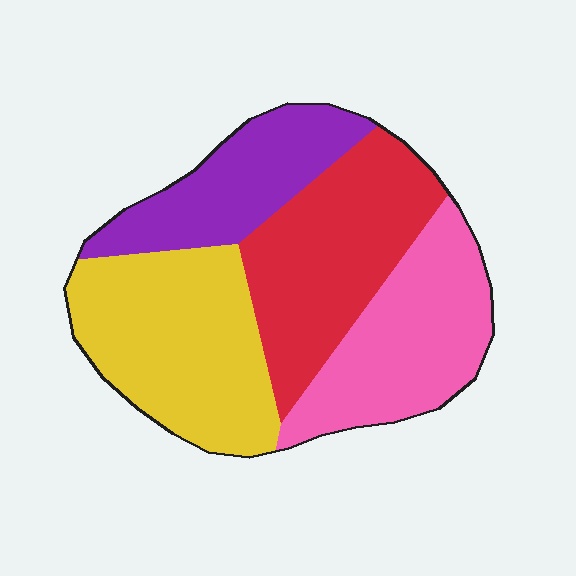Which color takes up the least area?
Purple, at roughly 20%.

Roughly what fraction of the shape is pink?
Pink takes up about one quarter (1/4) of the shape.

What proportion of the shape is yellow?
Yellow takes up about one third (1/3) of the shape.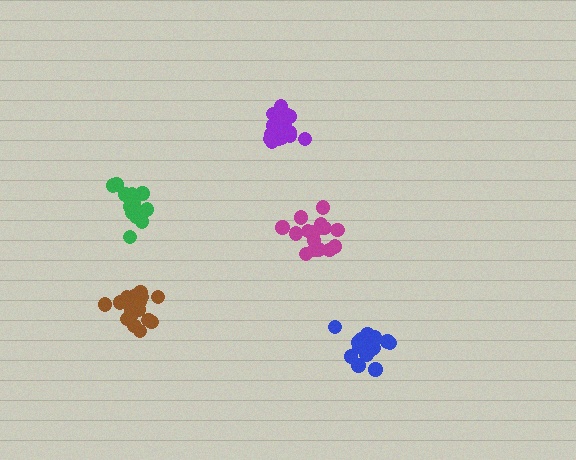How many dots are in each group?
Group 1: 16 dots, Group 2: 14 dots, Group 3: 19 dots, Group 4: 20 dots, Group 5: 19 dots (88 total).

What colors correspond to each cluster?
The clusters are colored: magenta, green, blue, purple, brown.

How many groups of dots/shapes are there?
There are 5 groups.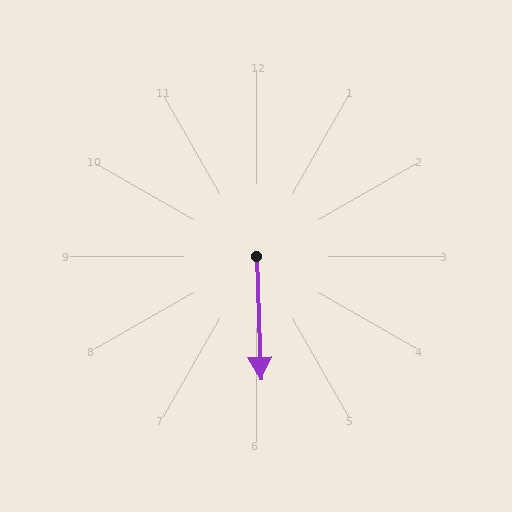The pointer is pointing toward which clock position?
Roughly 6 o'clock.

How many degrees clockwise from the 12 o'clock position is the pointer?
Approximately 178 degrees.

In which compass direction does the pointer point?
South.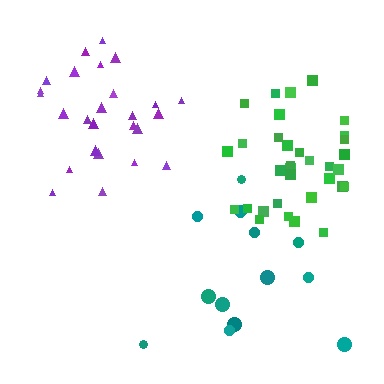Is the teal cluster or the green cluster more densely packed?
Green.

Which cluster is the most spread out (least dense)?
Teal.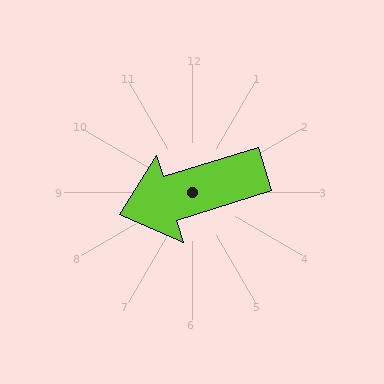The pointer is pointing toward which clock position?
Roughly 8 o'clock.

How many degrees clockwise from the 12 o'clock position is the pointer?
Approximately 253 degrees.